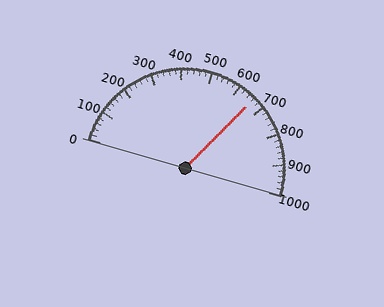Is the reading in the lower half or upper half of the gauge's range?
The reading is in the upper half of the range (0 to 1000).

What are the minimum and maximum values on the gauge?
The gauge ranges from 0 to 1000.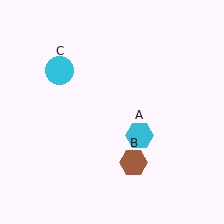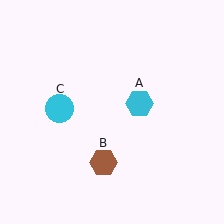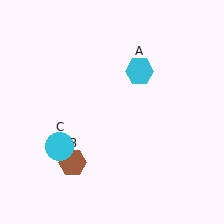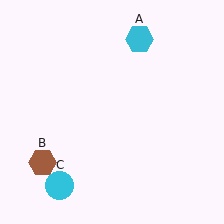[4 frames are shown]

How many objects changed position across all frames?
3 objects changed position: cyan hexagon (object A), brown hexagon (object B), cyan circle (object C).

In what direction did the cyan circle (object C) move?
The cyan circle (object C) moved down.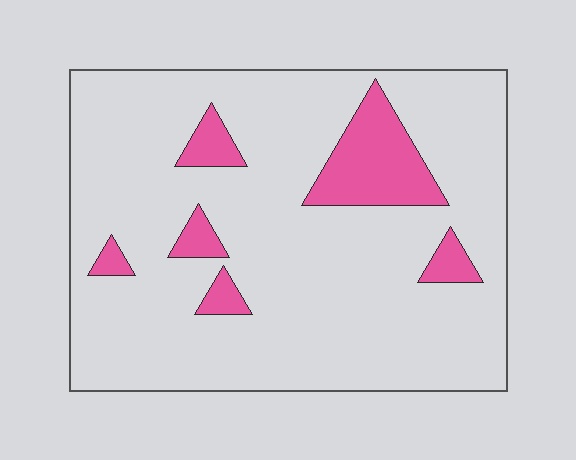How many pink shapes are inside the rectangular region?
6.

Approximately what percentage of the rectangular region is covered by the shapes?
Approximately 15%.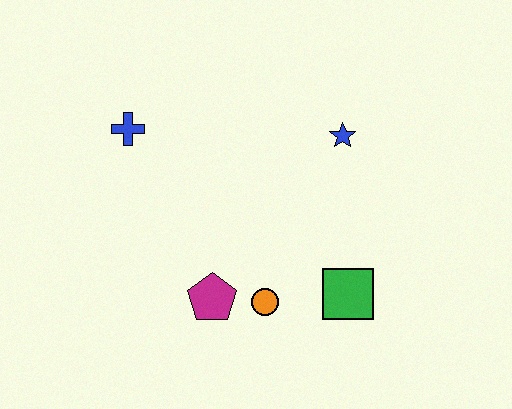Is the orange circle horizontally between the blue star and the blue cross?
Yes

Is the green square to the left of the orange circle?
No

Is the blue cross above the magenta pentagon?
Yes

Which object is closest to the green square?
The orange circle is closest to the green square.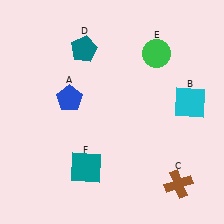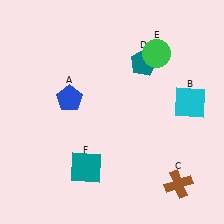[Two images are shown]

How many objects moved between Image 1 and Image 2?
1 object moved between the two images.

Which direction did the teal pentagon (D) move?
The teal pentagon (D) moved right.